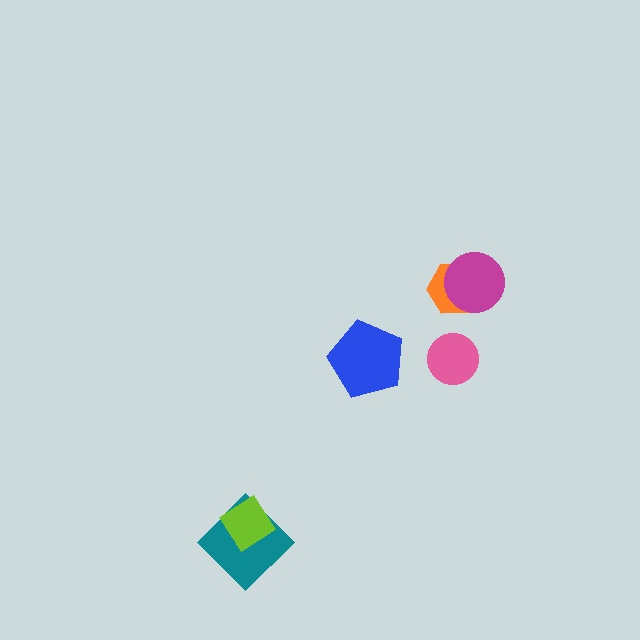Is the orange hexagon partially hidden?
Yes, it is partially covered by another shape.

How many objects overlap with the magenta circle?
1 object overlaps with the magenta circle.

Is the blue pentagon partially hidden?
No, no other shape covers it.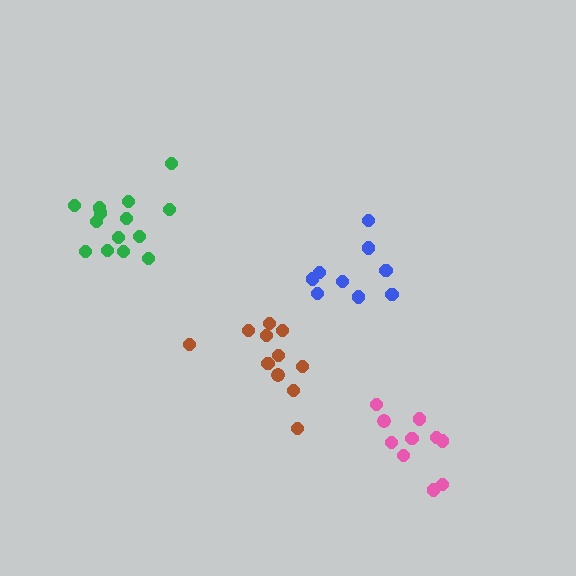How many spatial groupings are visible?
There are 4 spatial groupings.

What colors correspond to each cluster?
The clusters are colored: brown, pink, green, blue.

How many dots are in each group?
Group 1: 11 dots, Group 2: 10 dots, Group 3: 14 dots, Group 4: 9 dots (44 total).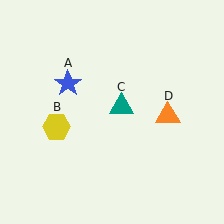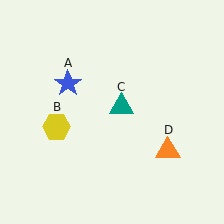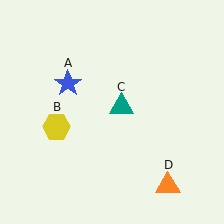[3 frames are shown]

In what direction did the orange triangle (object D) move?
The orange triangle (object D) moved down.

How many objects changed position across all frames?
1 object changed position: orange triangle (object D).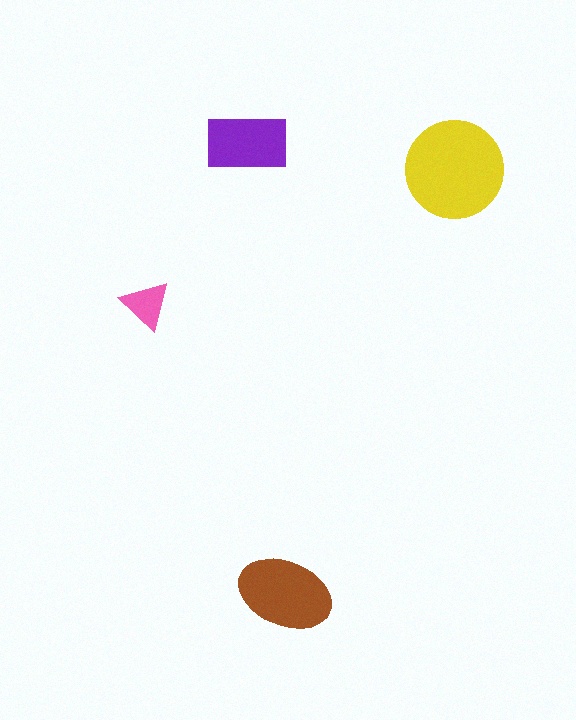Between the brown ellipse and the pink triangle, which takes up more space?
The brown ellipse.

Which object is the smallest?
The pink triangle.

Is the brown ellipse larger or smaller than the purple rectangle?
Larger.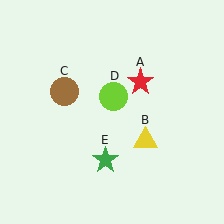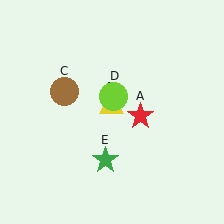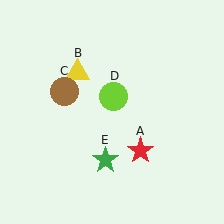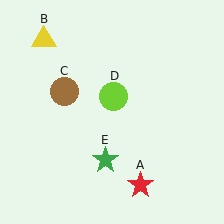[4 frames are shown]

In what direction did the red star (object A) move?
The red star (object A) moved down.